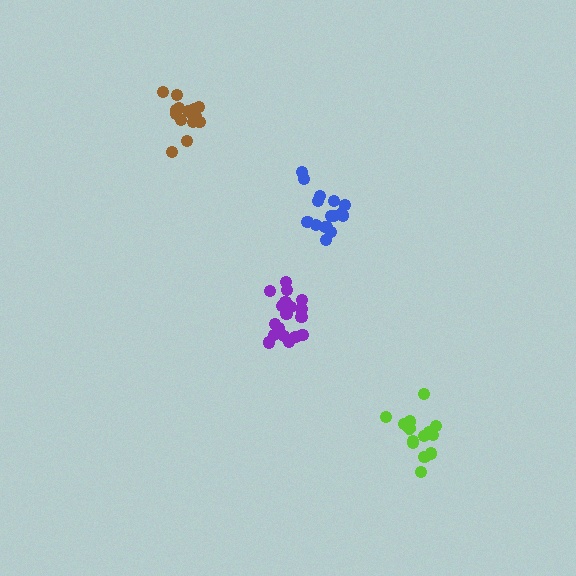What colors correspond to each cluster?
The clusters are colored: purple, lime, brown, blue.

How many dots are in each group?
Group 1: 19 dots, Group 2: 15 dots, Group 3: 16 dots, Group 4: 16 dots (66 total).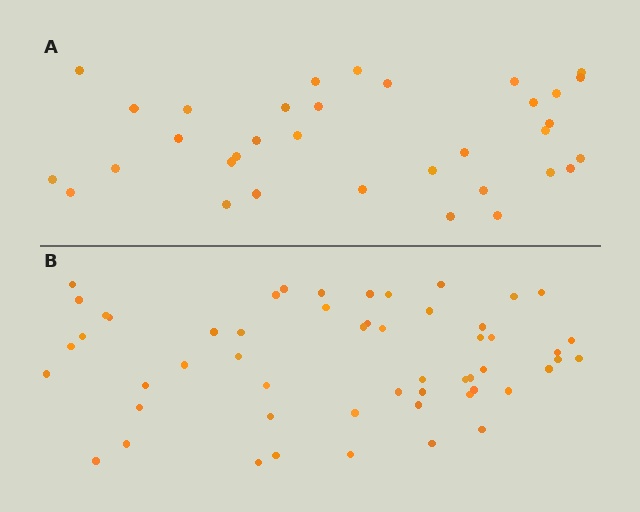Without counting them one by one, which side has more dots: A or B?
Region B (the bottom region) has more dots.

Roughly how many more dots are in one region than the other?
Region B has approximately 20 more dots than region A.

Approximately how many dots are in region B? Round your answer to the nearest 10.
About 50 dots. (The exact count is 54, which rounds to 50.)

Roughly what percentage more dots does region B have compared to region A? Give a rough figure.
About 60% more.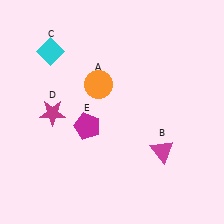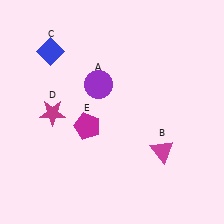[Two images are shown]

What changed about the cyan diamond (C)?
In Image 1, C is cyan. In Image 2, it changed to blue.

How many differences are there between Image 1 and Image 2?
There are 2 differences between the two images.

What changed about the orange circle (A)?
In Image 1, A is orange. In Image 2, it changed to purple.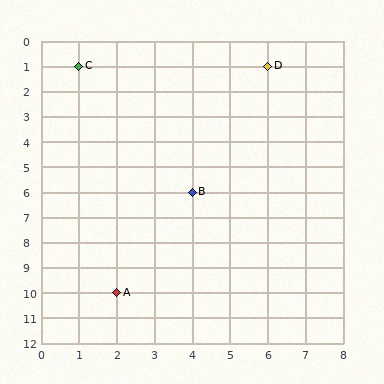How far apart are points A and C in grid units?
Points A and C are 1 column and 9 rows apart (about 9.1 grid units diagonally).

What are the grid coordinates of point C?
Point C is at grid coordinates (1, 1).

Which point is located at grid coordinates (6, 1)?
Point D is at (6, 1).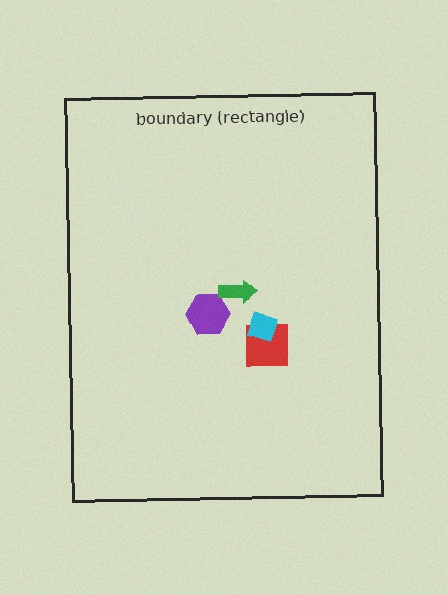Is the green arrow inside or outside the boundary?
Inside.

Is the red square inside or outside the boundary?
Inside.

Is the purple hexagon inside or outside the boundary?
Inside.